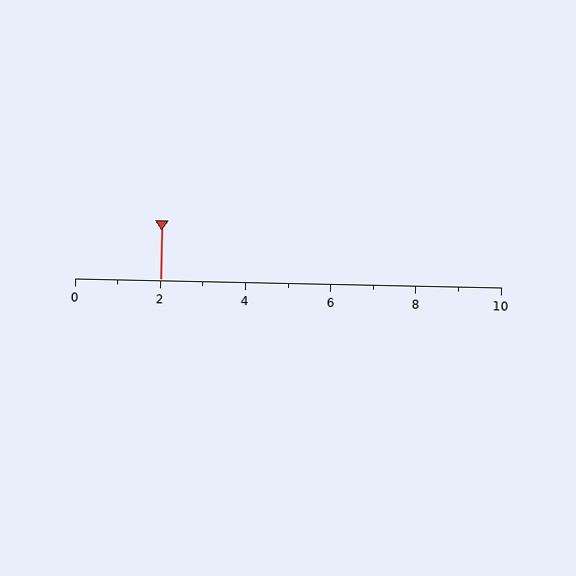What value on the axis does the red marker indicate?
The marker indicates approximately 2.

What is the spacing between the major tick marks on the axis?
The major ticks are spaced 2 apart.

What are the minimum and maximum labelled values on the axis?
The axis runs from 0 to 10.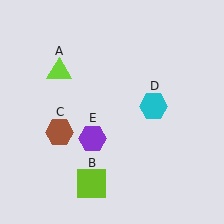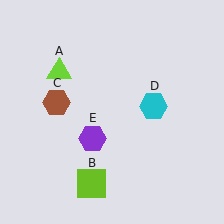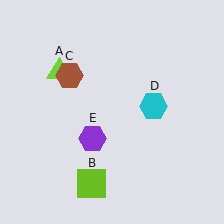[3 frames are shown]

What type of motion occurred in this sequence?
The brown hexagon (object C) rotated clockwise around the center of the scene.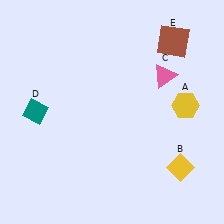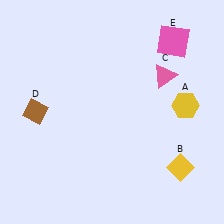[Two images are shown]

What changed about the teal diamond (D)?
In Image 1, D is teal. In Image 2, it changed to brown.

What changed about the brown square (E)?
In Image 1, E is brown. In Image 2, it changed to pink.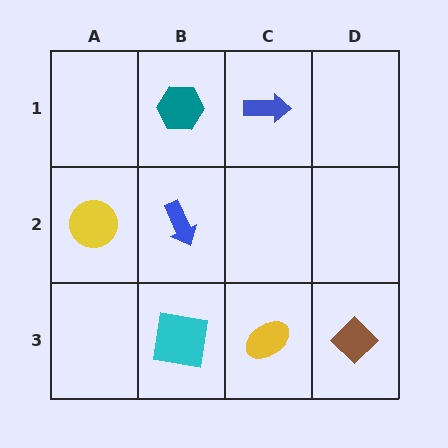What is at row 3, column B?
A cyan square.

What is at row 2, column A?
A yellow circle.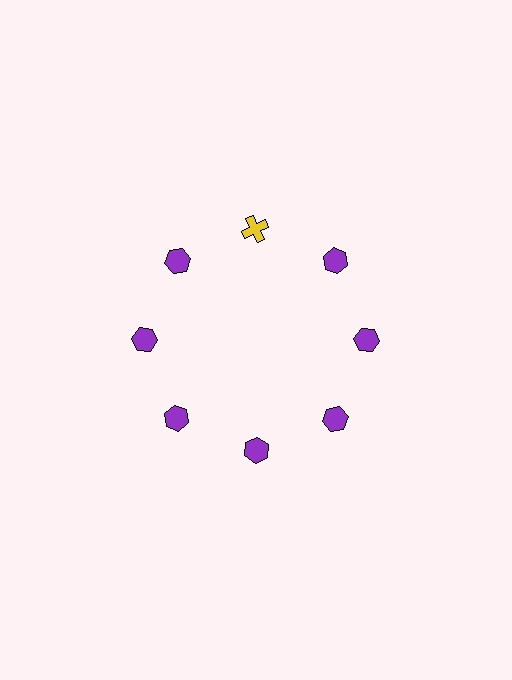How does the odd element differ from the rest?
It differs in both color (yellow instead of purple) and shape (cross instead of hexagon).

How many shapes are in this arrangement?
There are 8 shapes arranged in a ring pattern.